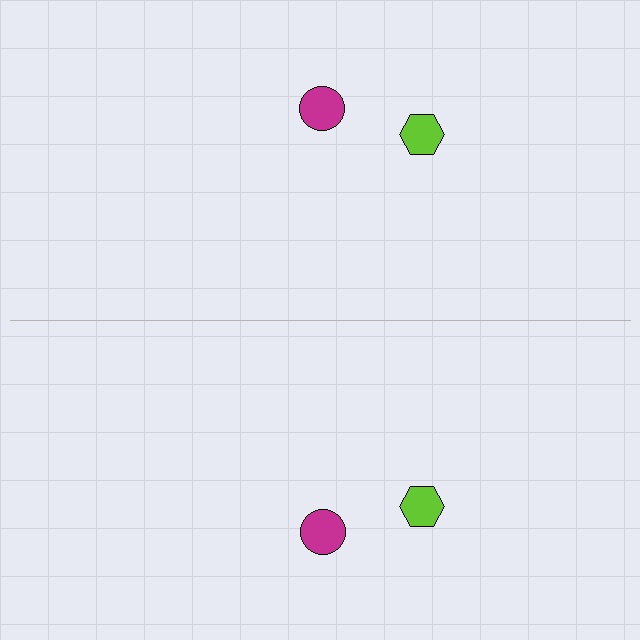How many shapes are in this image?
There are 4 shapes in this image.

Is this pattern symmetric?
Yes, this pattern has bilateral (reflection) symmetry.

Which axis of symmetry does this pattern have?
The pattern has a horizontal axis of symmetry running through the center of the image.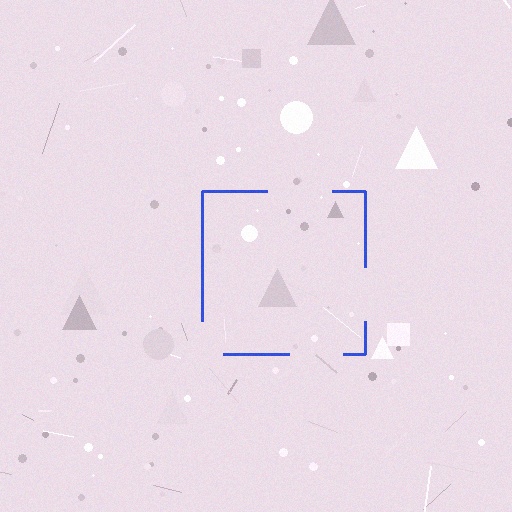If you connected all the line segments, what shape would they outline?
They would outline a square.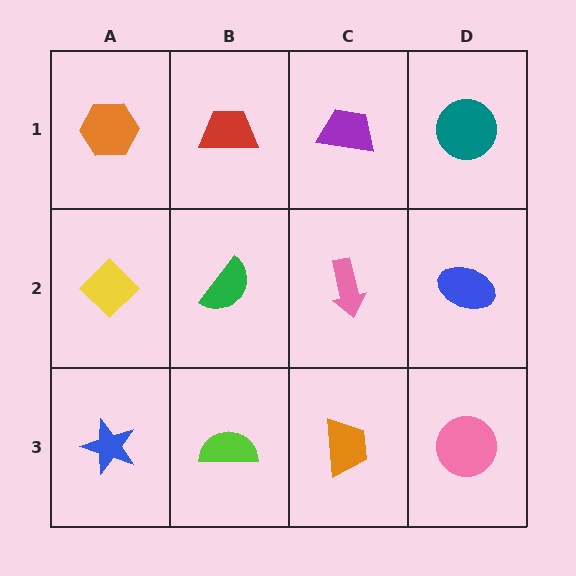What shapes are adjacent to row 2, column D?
A teal circle (row 1, column D), a pink circle (row 3, column D), a pink arrow (row 2, column C).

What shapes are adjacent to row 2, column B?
A red trapezoid (row 1, column B), a lime semicircle (row 3, column B), a yellow diamond (row 2, column A), a pink arrow (row 2, column C).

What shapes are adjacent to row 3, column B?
A green semicircle (row 2, column B), a blue star (row 3, column A), an orange trapezoid (row 3, column C).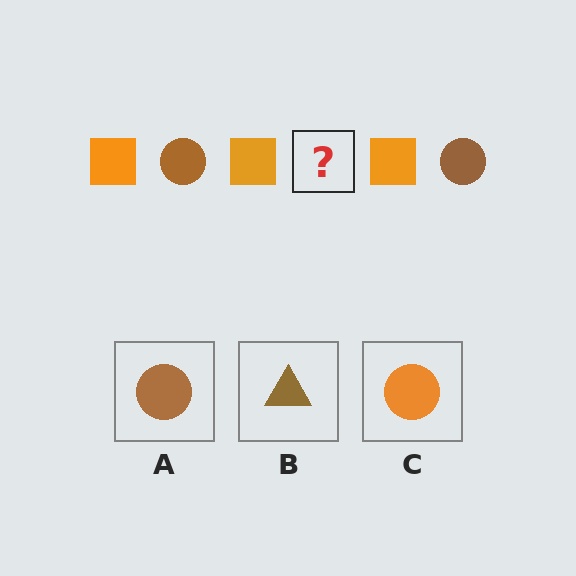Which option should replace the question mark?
Option A.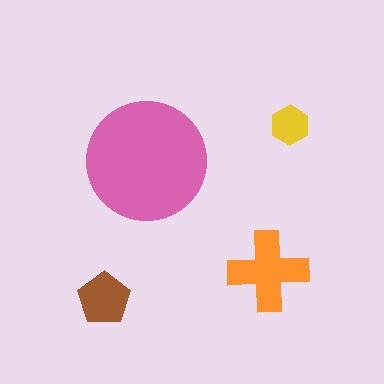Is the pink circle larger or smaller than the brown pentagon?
Larger.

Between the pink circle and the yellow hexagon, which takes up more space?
The pink circle.